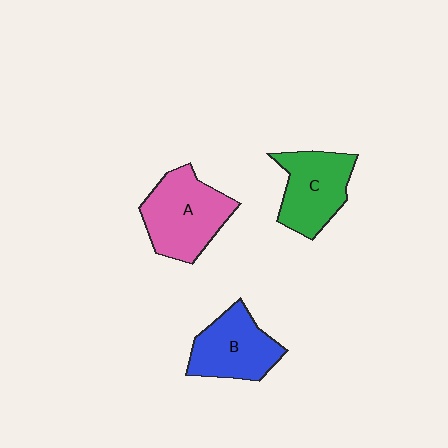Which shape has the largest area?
Shape A (pink).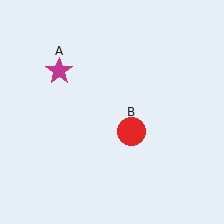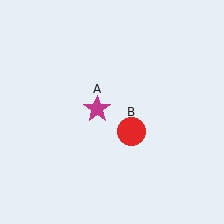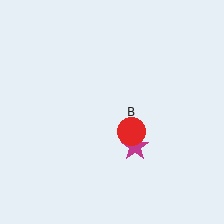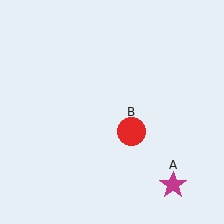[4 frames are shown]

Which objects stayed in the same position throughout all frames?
Red circle (object B) remained stationary.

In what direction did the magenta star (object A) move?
The magenta star (object A) moved down and to the right.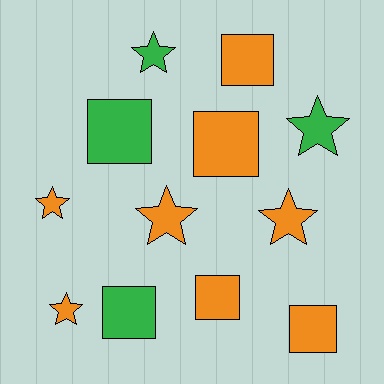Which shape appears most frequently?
Square, with 6 objects.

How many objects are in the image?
There are 12 objects.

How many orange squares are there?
There are 4 orange squares.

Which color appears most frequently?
Orange, with 8 objects.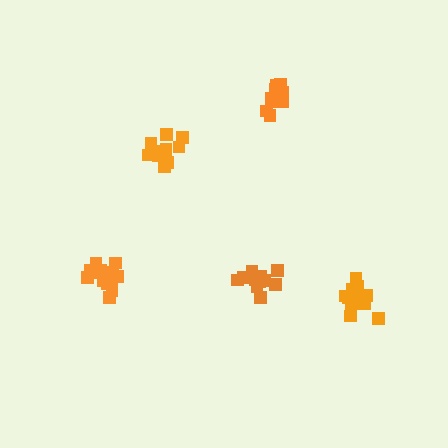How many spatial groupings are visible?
There are 5 spatial groupings.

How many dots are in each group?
Group 1: 11 dots, Group 2: 15 dots, Group 3: 15 dots, Group 4: 12 dots, Group 5: 12 dots (65 total).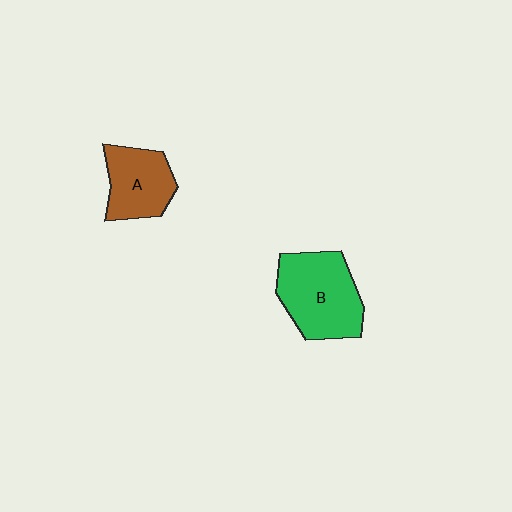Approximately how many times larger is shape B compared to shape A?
Approximately 1.4 times.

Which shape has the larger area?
Shape B (green).